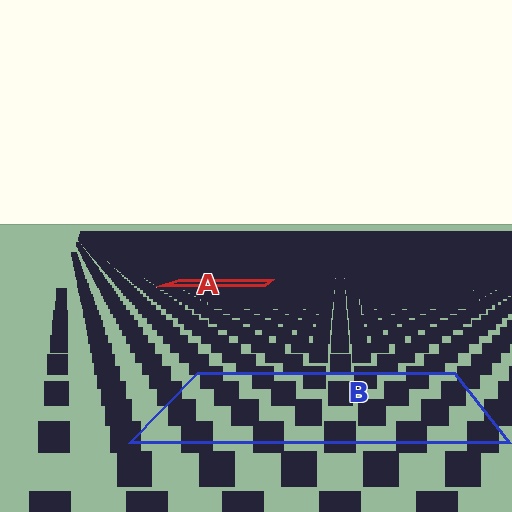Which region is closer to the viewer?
Region B is closer. The texture elements there are larger and more spread out.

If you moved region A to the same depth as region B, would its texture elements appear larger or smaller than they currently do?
They would appear larger. At a closer depth, the same texture elements are projected at a bigger on-screen size.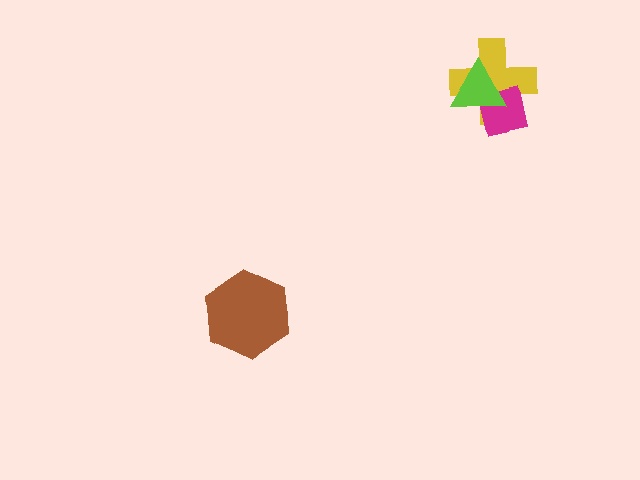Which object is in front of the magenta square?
The lime triangle is in front of the magenta square.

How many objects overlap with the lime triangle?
2 objects overlap with the lime triangle.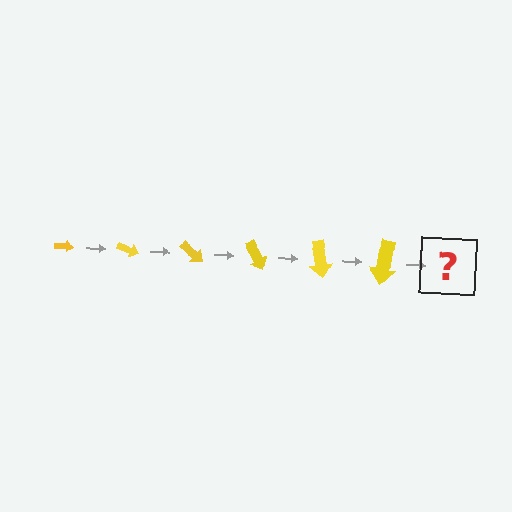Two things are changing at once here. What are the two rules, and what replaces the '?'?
The two rules are that the arrow grows larger each step and it rotates 20 degrees each step. The '?' should be an arrow, larger than the previous one and rotated 120 degrees from the start.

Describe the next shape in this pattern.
It should be an arrow, larger than the previous one and rotated 120 degrees from the start.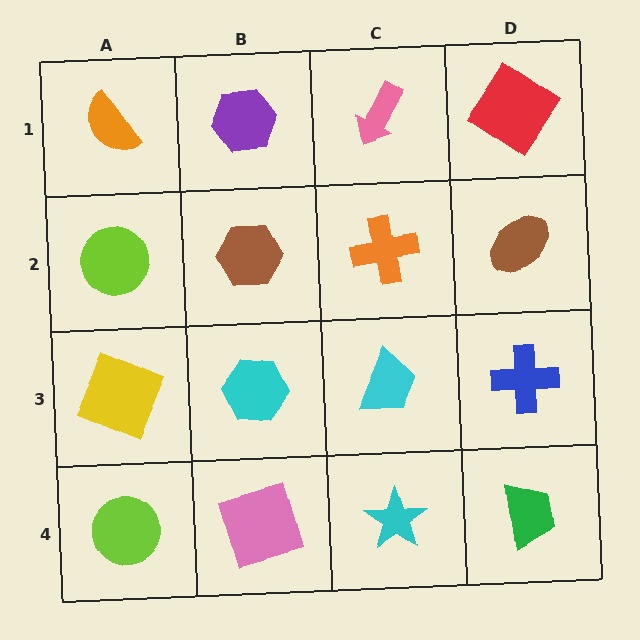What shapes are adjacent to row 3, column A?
A lime circle (row 2, column A), a lime circle (row 4, column A), a cyan hexagon (row 3, column B).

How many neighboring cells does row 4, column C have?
3.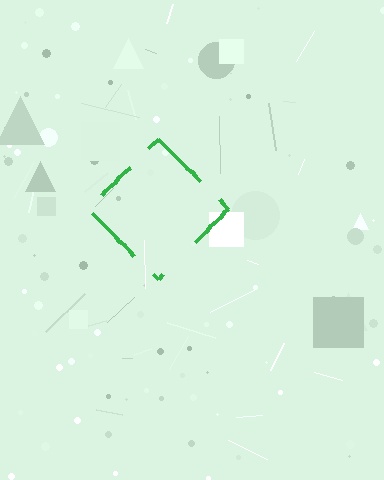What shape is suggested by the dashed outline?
The dashed outline suggests a diamond.